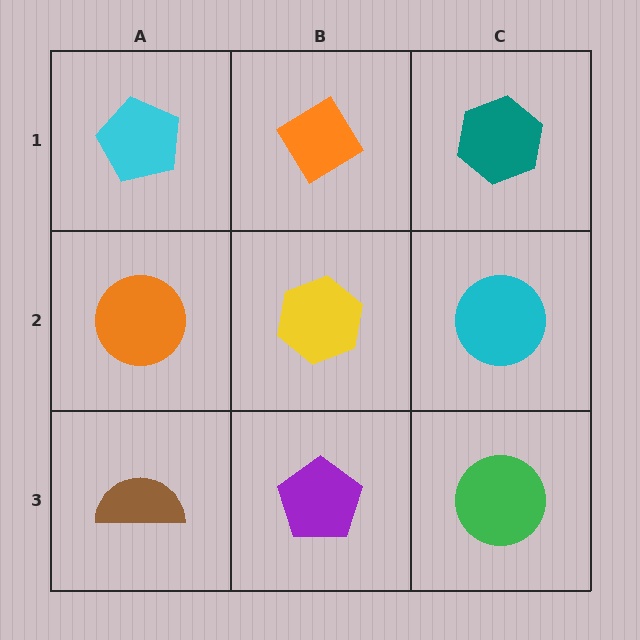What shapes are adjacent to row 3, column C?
A cyan circle (row 2, column C), a purple pentagon (row 3, column B).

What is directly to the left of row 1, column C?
An orange diamond.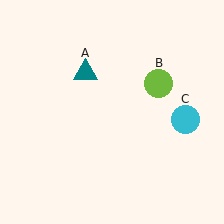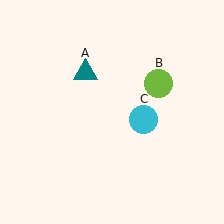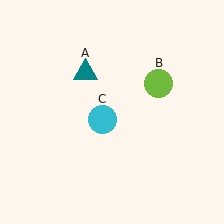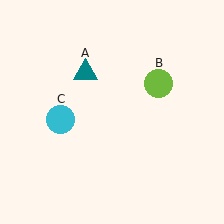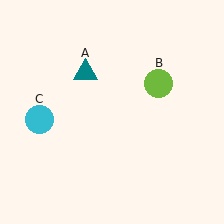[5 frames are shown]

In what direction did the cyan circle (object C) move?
The cyan circle (object C) moved left.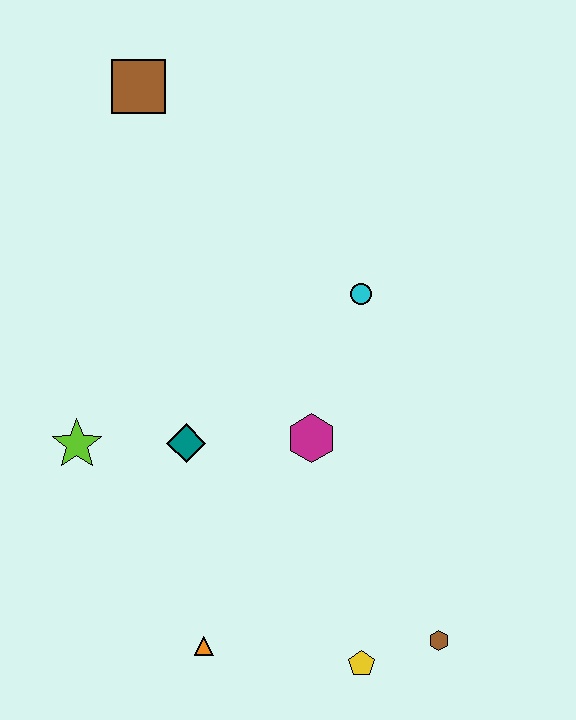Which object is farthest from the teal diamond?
The brown square is farthest from the teal diamond.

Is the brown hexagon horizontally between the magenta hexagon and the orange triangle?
No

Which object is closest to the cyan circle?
The magenta hexagon is closest to the cyan circle.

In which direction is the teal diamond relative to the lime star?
The teal diamond is to the right of the lime star.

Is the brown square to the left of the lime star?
No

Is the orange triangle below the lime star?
Yes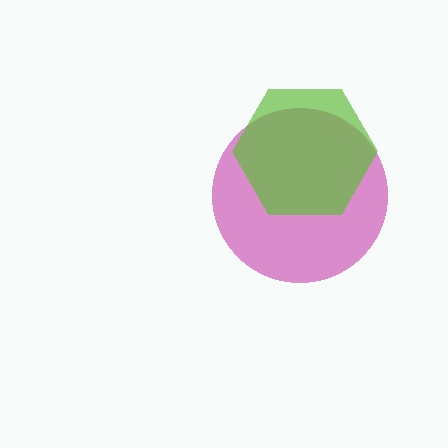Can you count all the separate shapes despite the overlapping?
Yes, there are 2 separate shapes.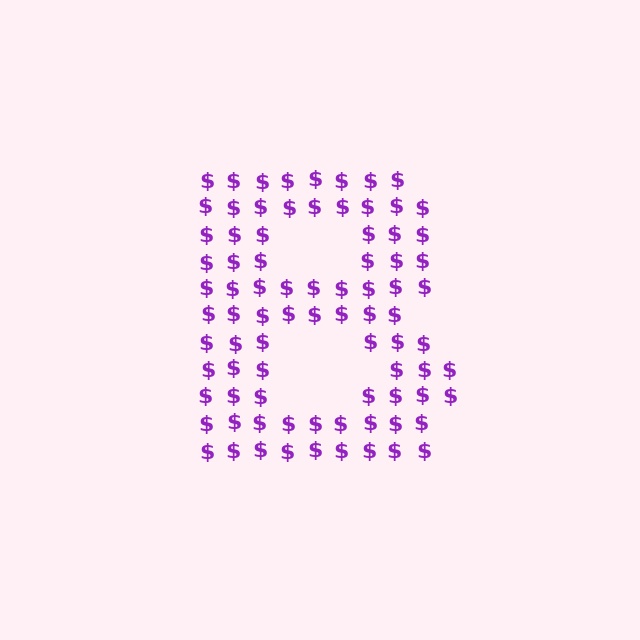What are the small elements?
The small elements are dollar signs.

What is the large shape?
The large shape is the letter B.